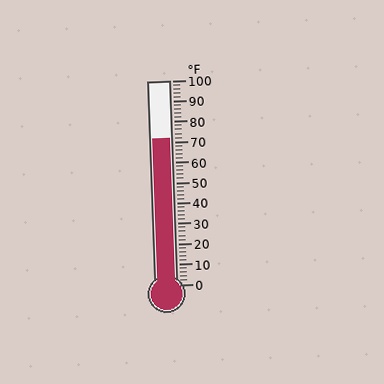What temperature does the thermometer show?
The thermometer shows approximately 72°F.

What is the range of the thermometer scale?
The thermometer scale ranges from 0°F to 100°F.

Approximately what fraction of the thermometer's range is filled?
The thermometer is filled to approximately 70% of its range.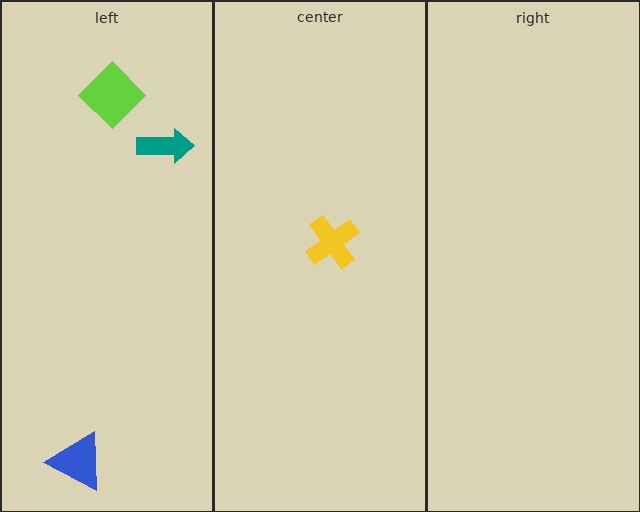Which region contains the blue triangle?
The left region.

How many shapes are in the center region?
1.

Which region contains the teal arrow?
The left region.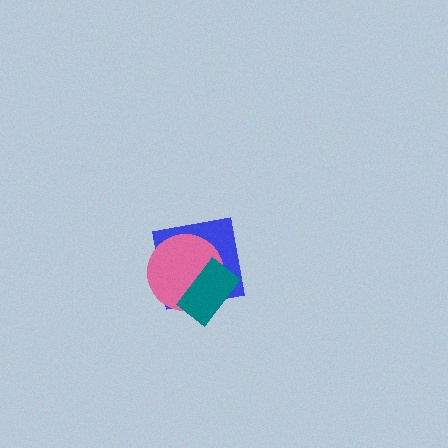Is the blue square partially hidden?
Yes, it is partially covered by another shape.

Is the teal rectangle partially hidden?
No, no other shape covers it.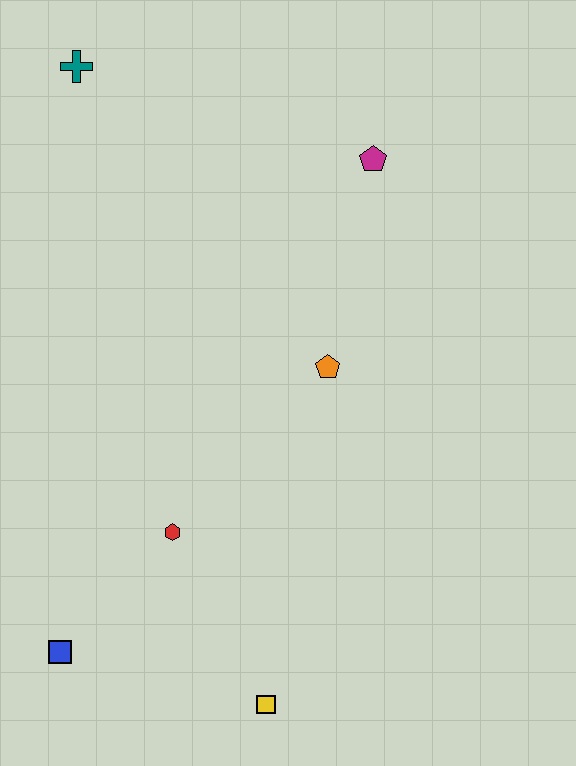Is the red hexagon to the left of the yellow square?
Yes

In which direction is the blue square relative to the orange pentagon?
The blue square is below the orange pentagon.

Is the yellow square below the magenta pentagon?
Yes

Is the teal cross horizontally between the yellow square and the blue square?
Yes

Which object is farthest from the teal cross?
The yellow square is farthest from the teal cross.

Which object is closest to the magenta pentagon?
The orange pentagon is closest to the magenta pentagon.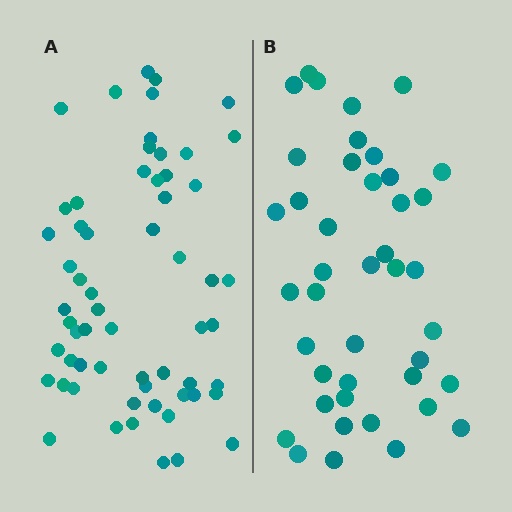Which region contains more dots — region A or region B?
Region A (the left region) has more dots.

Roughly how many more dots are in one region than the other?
Region A has approximately 20 more dots than region B.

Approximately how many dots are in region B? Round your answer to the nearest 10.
About 40 dots. (The exact count is 42, which rounds to 40.)